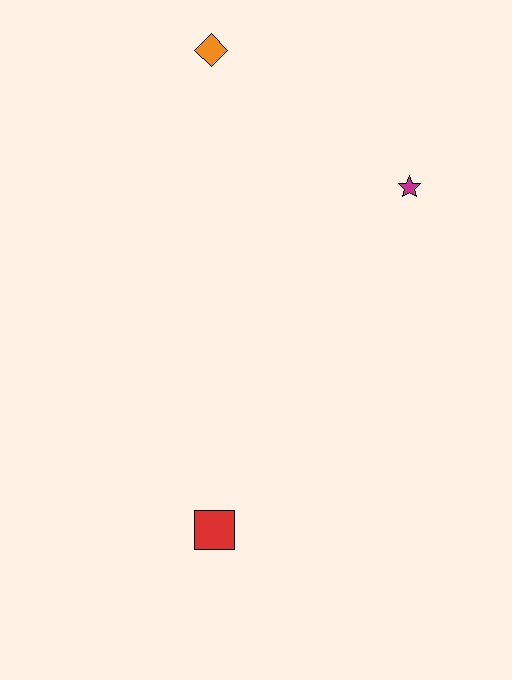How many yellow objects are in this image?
There are no yellow objects.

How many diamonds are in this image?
There is 1 diamond.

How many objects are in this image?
There are 3 objects.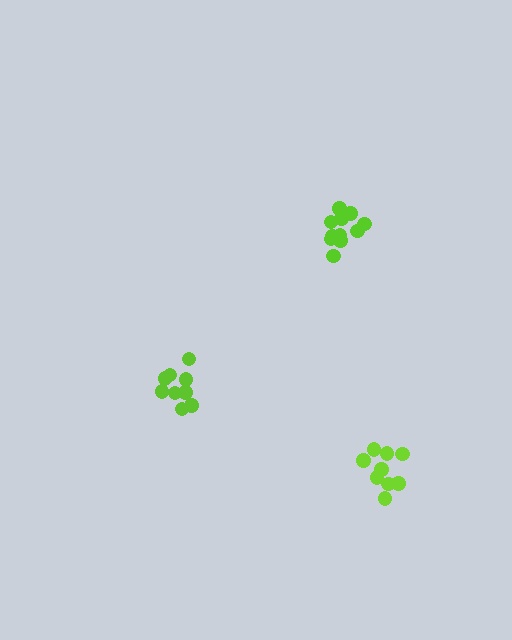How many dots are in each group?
Group 1: 9 dots, Group 2: 12 dots, Group 3: 9 dots (30 total).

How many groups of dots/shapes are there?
There are 3 groups.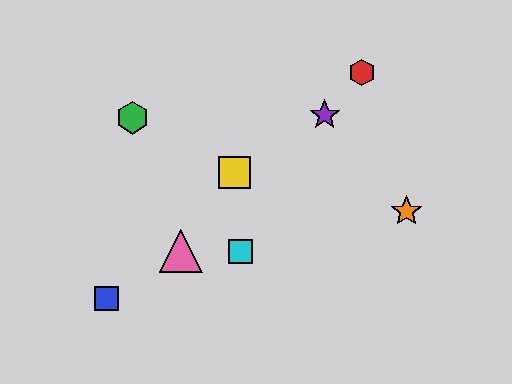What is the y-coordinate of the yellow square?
The yellow square is at y≈172.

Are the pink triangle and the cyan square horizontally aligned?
Yes, both are at y≈251.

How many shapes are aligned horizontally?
2 shapes (the cyan square, the pink triangle) are aligned horizontally.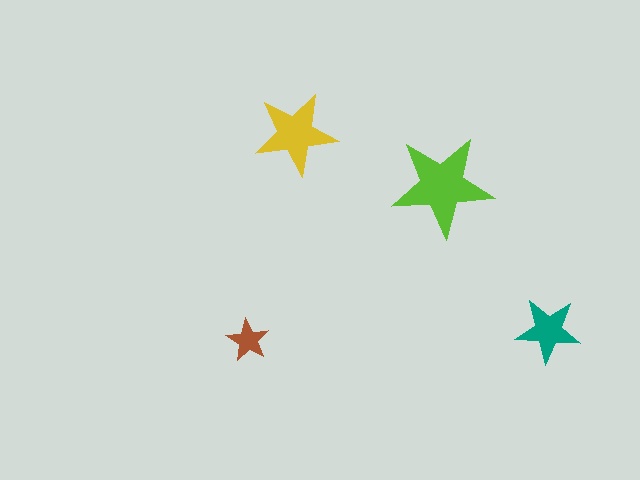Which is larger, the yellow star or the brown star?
The yellow one.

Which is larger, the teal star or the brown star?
The teal one.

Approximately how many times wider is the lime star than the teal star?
About 1.5 times wider.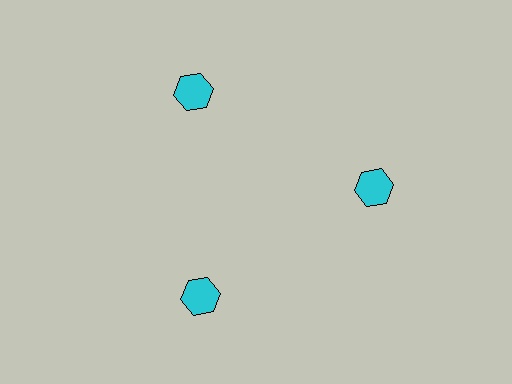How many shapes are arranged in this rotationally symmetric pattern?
There are 3 shapes, arranged in 3 groups of 1.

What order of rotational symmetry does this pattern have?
This pattern has 3-fold rotational symmetry.